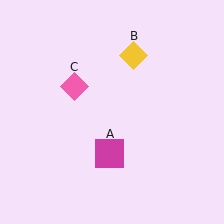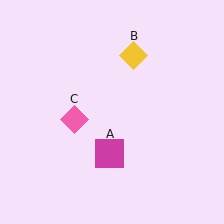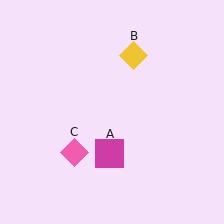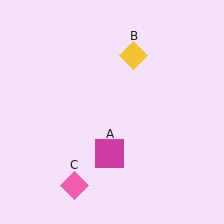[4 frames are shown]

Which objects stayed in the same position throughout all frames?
Magenta square (object A) and yellow diamond (object B) remained stationary.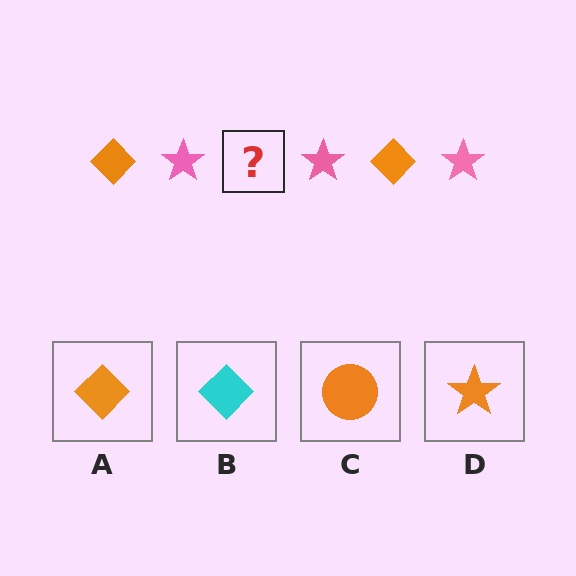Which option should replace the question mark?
Option A.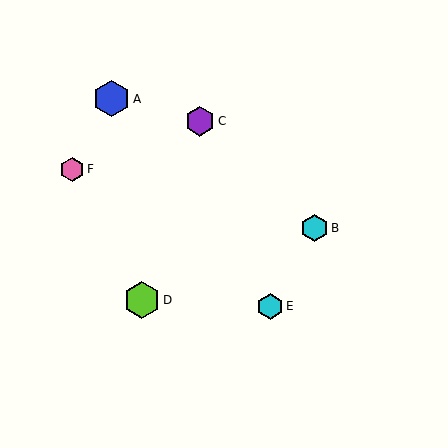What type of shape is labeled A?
Shape A is a blue hexagon.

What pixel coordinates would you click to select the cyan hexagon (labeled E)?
Click at (270, 306) to select the cyan hexagon E.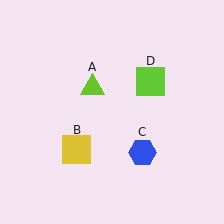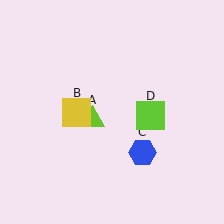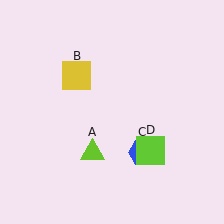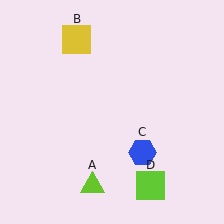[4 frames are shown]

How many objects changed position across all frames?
3 objects changed position: lime triangle (object A), yellow square (object B), lime square (object D).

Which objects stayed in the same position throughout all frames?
Blue hexagon (object C) remained stationary.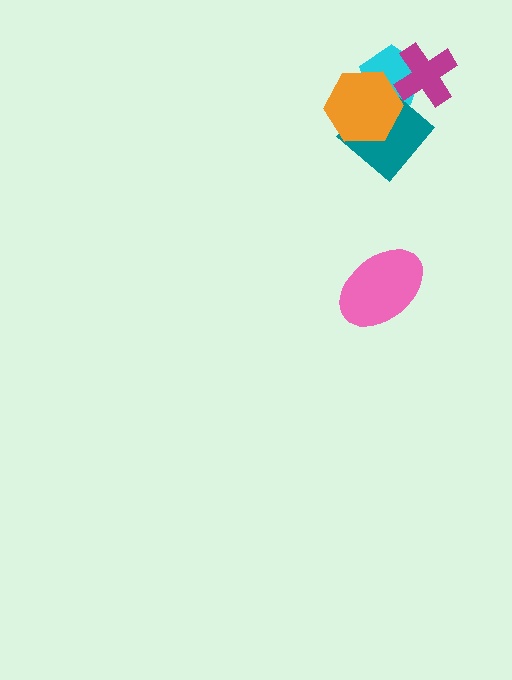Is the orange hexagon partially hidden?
No, no other shape covers it.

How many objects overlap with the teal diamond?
3 objects overlap with the teal diamond.